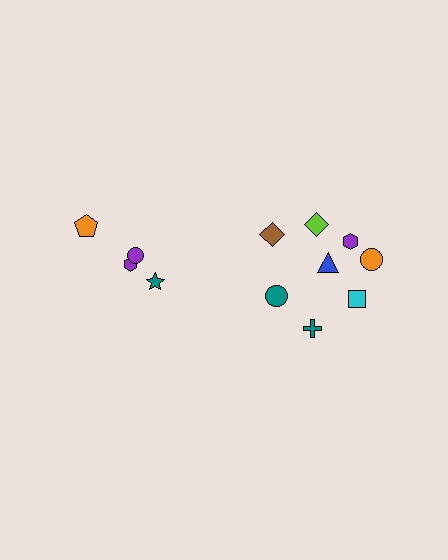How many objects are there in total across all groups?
There are 12 objects.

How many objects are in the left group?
There are 4 objects.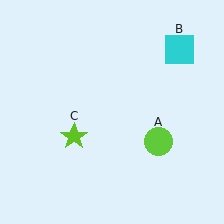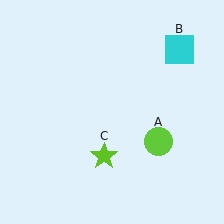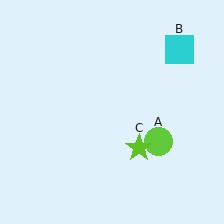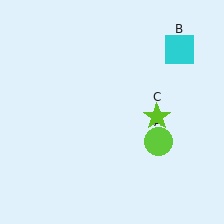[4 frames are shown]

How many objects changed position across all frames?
1 object changed position: lime star (object C).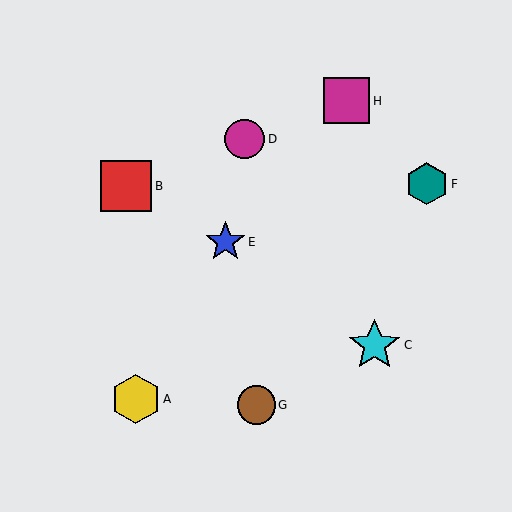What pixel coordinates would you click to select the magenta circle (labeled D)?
Click at (245, 139) to select the magenta circle D.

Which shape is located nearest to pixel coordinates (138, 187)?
The red square (labeled B) at (126, 186) is nearest to that location.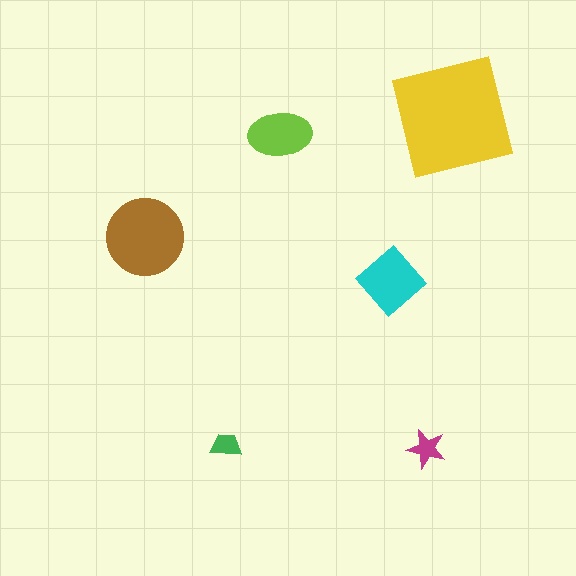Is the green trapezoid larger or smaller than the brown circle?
Smaller.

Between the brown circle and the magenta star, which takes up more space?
The brown circle.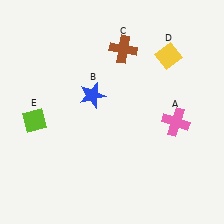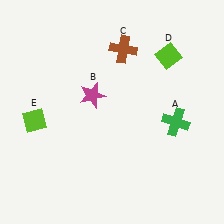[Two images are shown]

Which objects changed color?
A changed from pink to green. B changed from blue to magenta. D changed from yellow to lime.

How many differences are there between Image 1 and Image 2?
There are 3 differences between the two images.